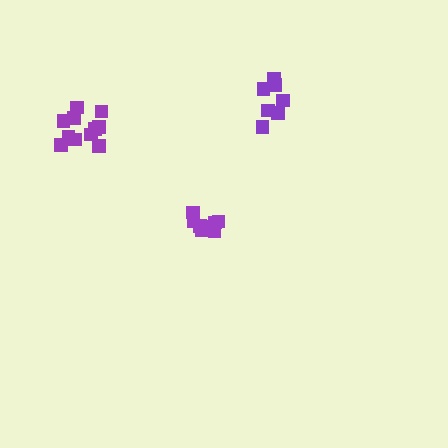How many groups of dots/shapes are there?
There are 3 groups.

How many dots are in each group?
Group 1: 8 dots, Group 2: 8 dots, Group 3: 11 dots (27 total).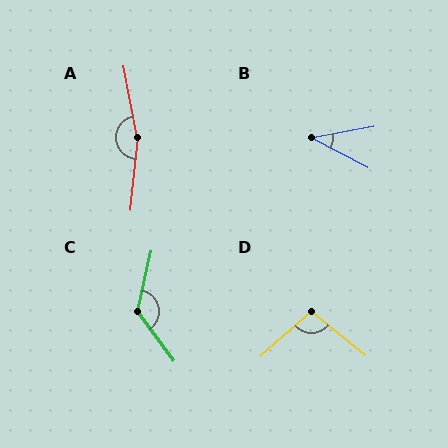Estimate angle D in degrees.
Approximately 99 degrees.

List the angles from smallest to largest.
B (39°), D (99°), C (131°), A (164°).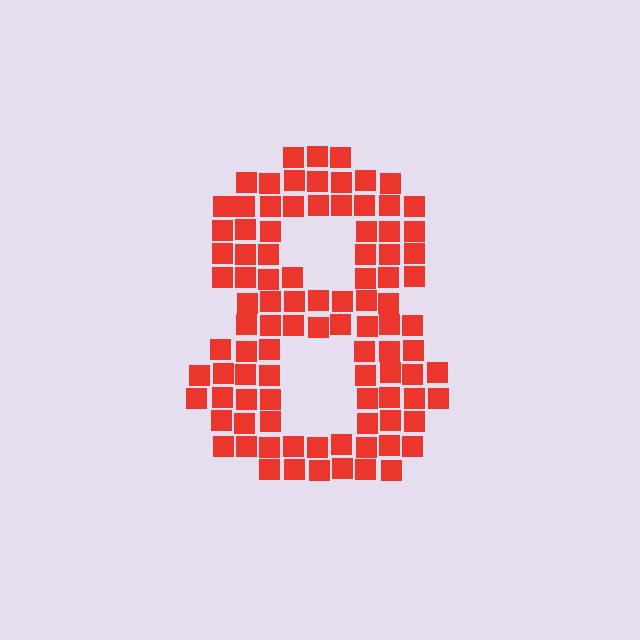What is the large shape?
The large shape is the digit 8.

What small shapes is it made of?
It is made of small squares.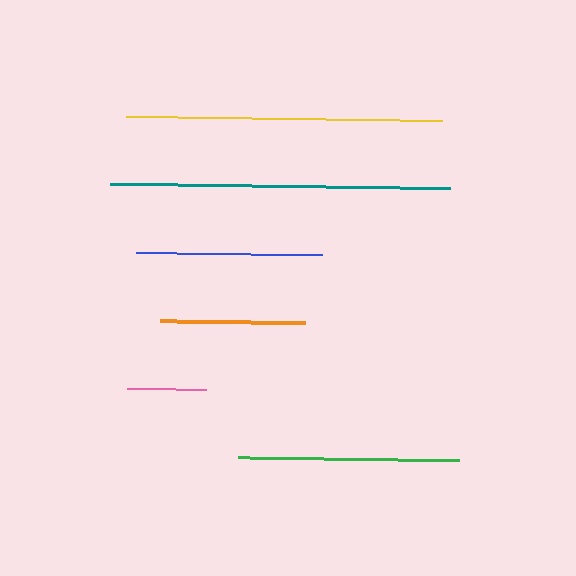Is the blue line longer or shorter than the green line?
The green line is longer than the blue line.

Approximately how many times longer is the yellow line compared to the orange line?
The yellow line is approximately 2.2 times the length of the orange line.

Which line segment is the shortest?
The pink line is the shortest at approximately 80 pixels.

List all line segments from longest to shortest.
From longest to shortest: teal, yellow, green, blue, orange, pink.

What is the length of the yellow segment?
The yellow segment is approximately 315 pixels long.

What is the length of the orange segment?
The orange segment is approximately 146 pixels long.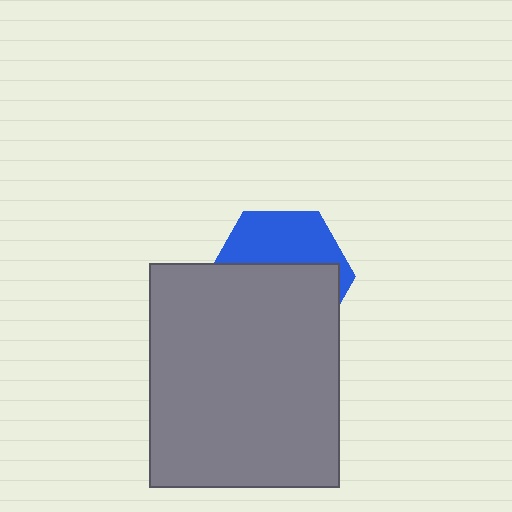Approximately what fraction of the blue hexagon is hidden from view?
Roughly 60% of the blue hexagon is hidden behind the gray rectangle.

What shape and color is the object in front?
The object in front is a gray rectangle.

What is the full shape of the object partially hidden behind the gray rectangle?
The partially hidden object is a blue hexagon.